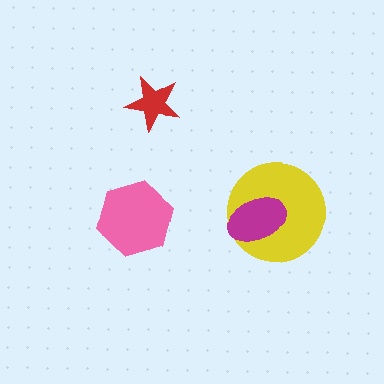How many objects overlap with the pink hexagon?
0 objects overlap with the pink hexagon.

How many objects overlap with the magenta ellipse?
1 object overlaps with the magenta ellipse.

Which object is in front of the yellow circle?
The magenta ellipse is in front of the yellow circle.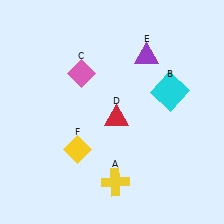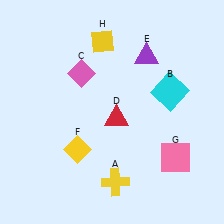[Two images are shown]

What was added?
A pink square (G), a yellow diamond (H) were added in Image 2.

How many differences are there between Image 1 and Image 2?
There are 2 differences between the two images.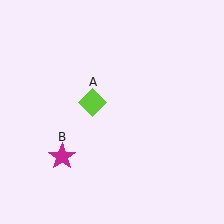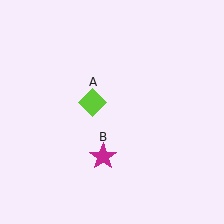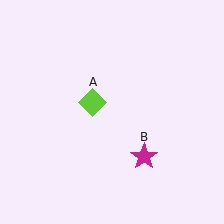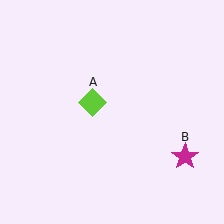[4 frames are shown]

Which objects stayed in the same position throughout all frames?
Lime diamond (object A) remained stationary.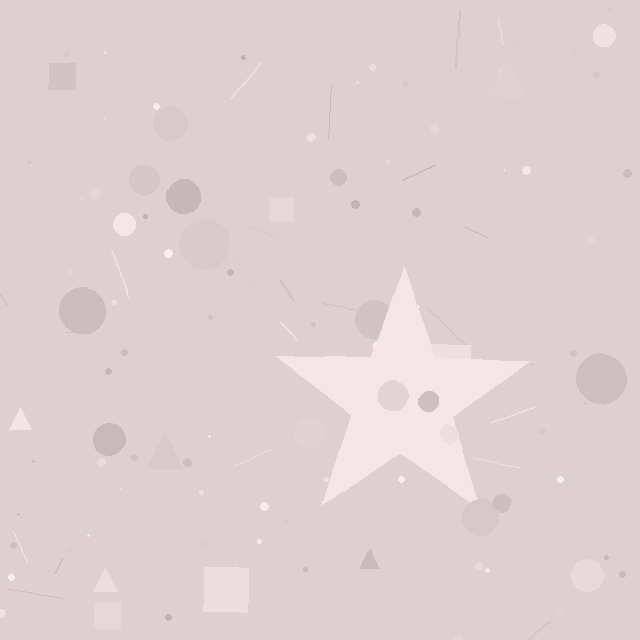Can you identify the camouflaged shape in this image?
The camouflaged shape is a star.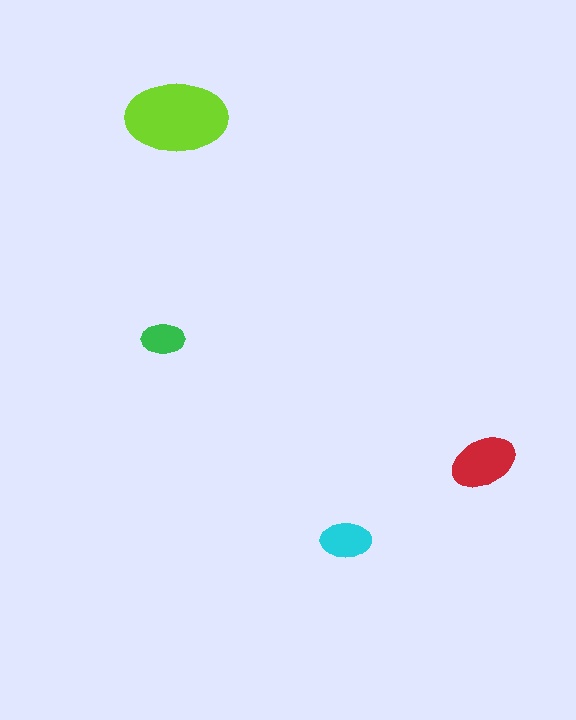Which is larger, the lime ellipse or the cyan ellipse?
The lime one.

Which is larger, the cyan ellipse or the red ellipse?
The red one.